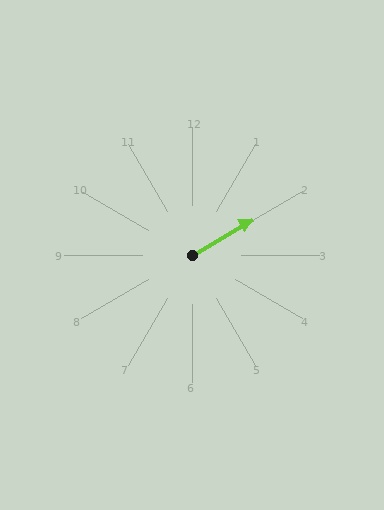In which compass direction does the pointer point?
Northeast.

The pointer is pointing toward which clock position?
Roughly 2 o'clock.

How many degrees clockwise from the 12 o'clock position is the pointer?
Approximately 59 degrees.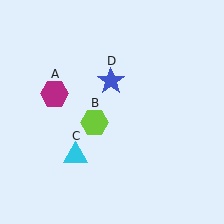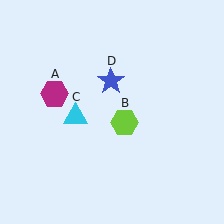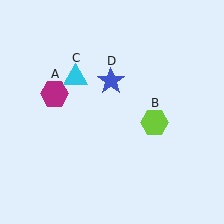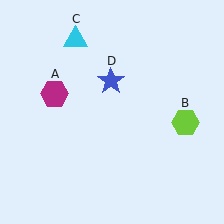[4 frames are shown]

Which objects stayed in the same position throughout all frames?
Magenta hexagon (object A) and blue star (object D) remained stationary.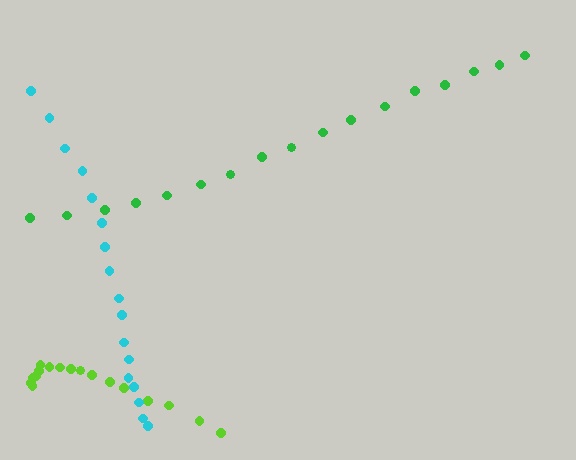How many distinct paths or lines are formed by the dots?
There are 3 distinct paths.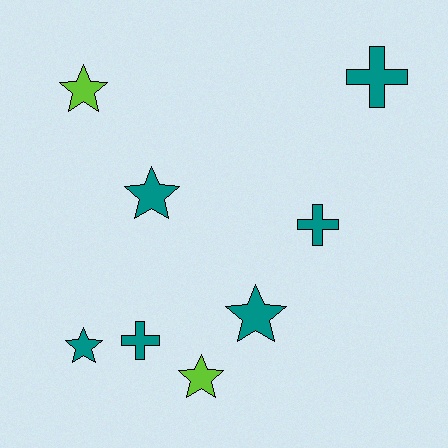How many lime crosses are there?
There are no lime crosses.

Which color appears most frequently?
Teal, with 6 objects.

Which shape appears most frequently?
Star, with 5 objects.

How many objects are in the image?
There are 8 objects.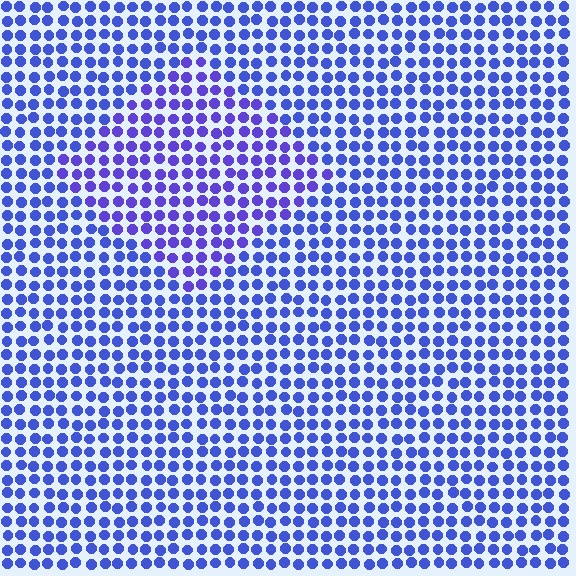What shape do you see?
I see a diamond.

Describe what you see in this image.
The image is filled with small blue elements in a uniform arrangement. A diamond-shaped region is visible where the elements are tinted to a slightly different hue, forming a subtle color boundary.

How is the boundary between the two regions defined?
The boundary is defined purely by a slight shift in hue (about 21 degrees). Spacing, size, and orientation are identical on both sides.